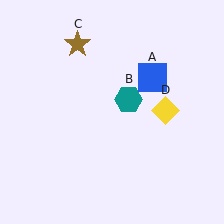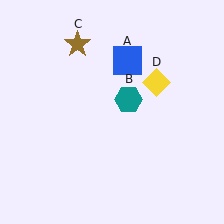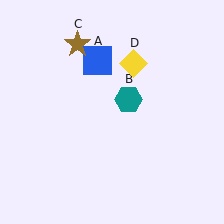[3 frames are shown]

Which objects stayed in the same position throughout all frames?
Teal hexagon (object B) and brown star (object C) remained stationary.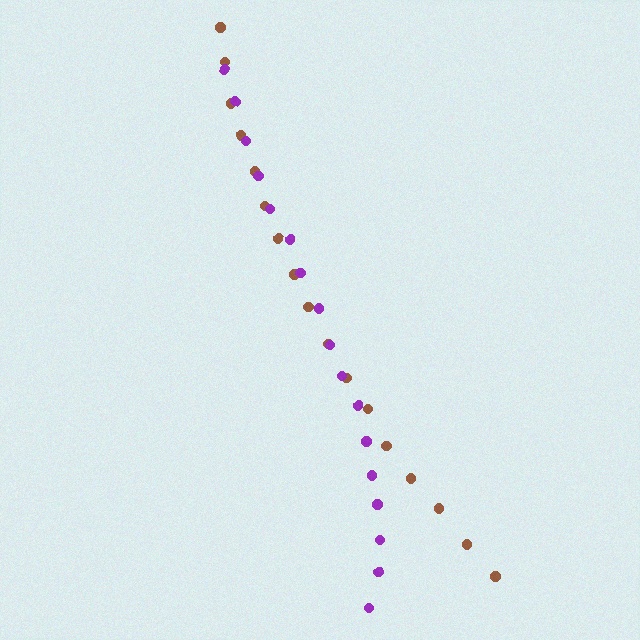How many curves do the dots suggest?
There are 2 distinct paths.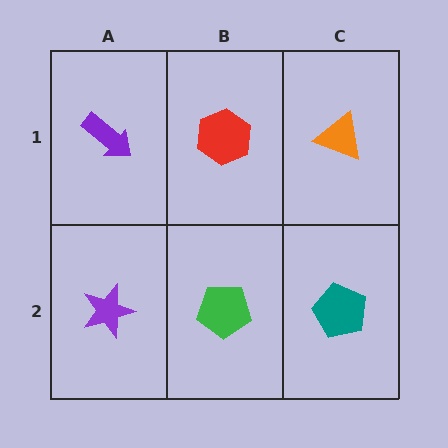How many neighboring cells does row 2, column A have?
2.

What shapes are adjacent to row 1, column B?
A green pentagon (row 2, column B), a purple arrow (row 1, column A), an orange triangle (row 1, column C).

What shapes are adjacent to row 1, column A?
A purple star (row 2, column A), a red hexagon (row 1, column B).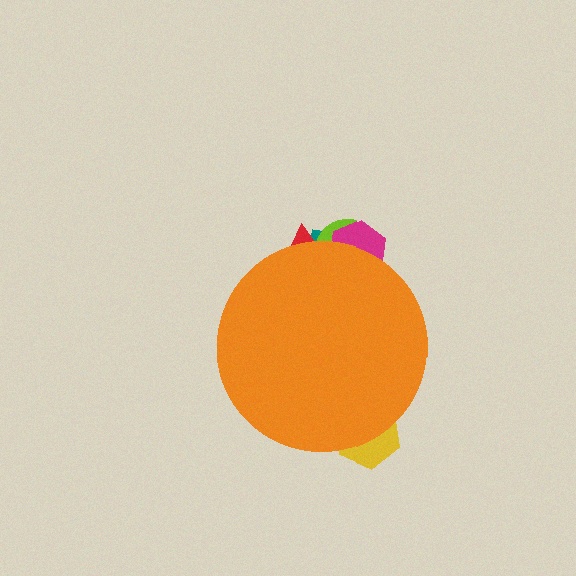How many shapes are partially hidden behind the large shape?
5 shapes are partially hidden.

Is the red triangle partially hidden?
Yes, the red triangle is partially hidden behind the orange circle.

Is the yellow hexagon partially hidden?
Yes, the yellow hexagon is partially hidden behind the orange circle.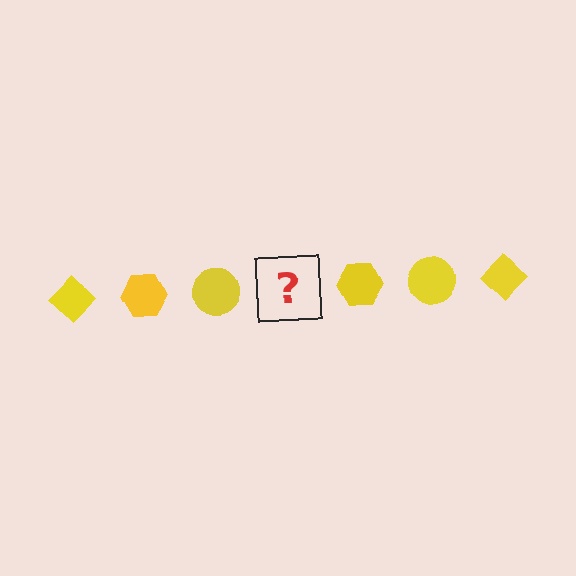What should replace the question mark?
The question mark should be replaced with a yellow diamond.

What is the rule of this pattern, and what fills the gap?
The rule is that the pattern cycles through diamond, hexagon, circle shapes in yellow. The gap should be filled with a yellow diamond.